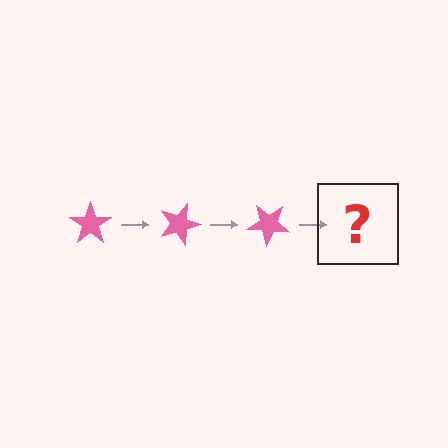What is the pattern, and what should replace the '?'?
The pattern is that the star rotates 20 degrees each step. The '?' should be a pink star rotated 60 degrees.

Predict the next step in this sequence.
The next step is a pink star rotated 60 degrees.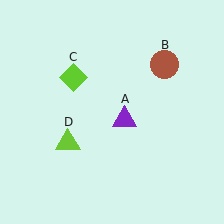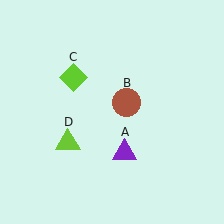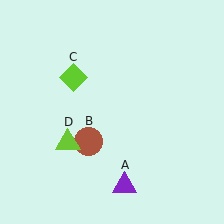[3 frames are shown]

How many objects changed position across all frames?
2 objects changed position: purple triangle (object A), brown circle (object B).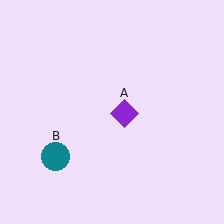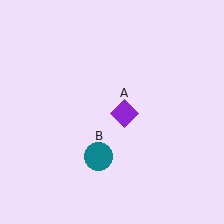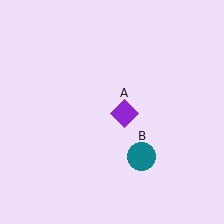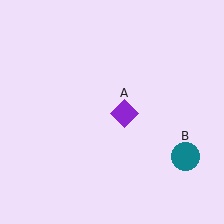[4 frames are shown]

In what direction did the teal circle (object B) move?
The teal circle (object B) moved right.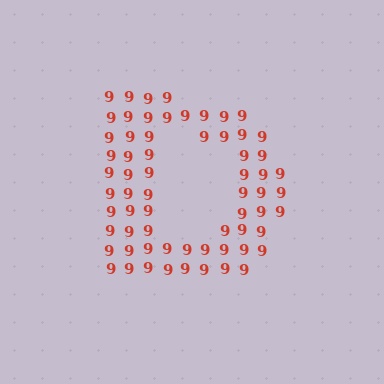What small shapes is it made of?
It is made of small digit 9's.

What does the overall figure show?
The overall figure shows the letter D.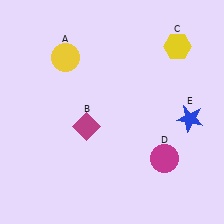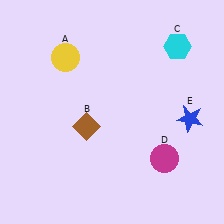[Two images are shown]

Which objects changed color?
B changed from magenta to brown. C changed from yellow to cyan.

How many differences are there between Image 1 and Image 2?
There are 2 differences between the two images.